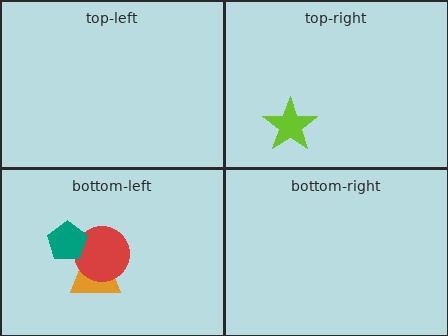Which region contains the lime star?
The top-right region.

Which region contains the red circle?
The bottom-left region.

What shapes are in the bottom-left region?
The orange trapezoid, the red circle, the teal pentagon.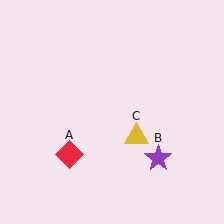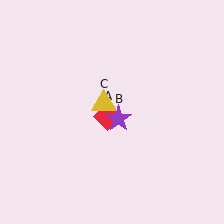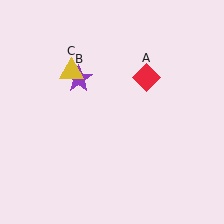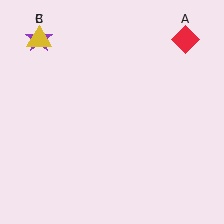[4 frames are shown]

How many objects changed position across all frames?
3 objects changed position: red diamond (object A), purple star (object B), yellow triangle (object C).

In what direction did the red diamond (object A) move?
The red diamond (object A) moved up and to the right.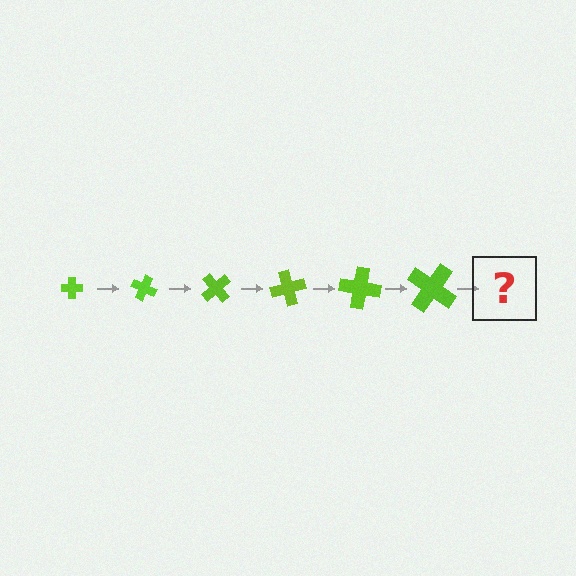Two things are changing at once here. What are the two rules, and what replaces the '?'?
The two rules are that the cross grows larger each step and it rotates 25 degrees each step. The '?' should be a cross, larger than the previous one and rotated 150 degrees from the start.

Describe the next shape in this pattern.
It should be a cross, larger than the previous one and rotated 150 degrees from the start.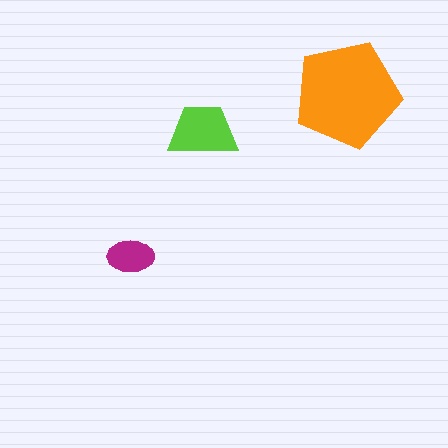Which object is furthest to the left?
The magenta ellipse is leftmost.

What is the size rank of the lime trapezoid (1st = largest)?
2nd.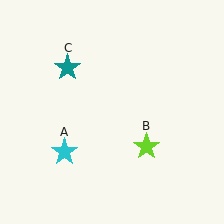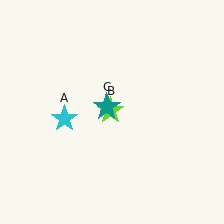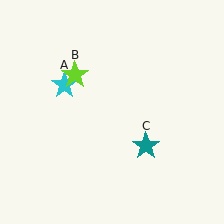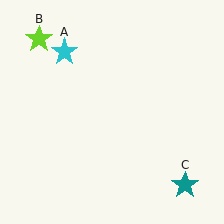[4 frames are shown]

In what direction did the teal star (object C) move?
The teal star (object C) moved down and to the right.